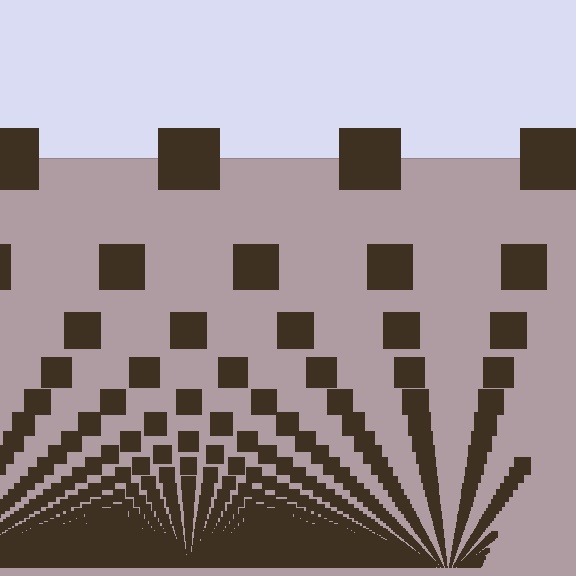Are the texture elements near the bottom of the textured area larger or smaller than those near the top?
Smaller. The gradient is inverted — elements near the bottom are smaller and denser.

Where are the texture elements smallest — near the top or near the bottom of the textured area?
Near the bottom.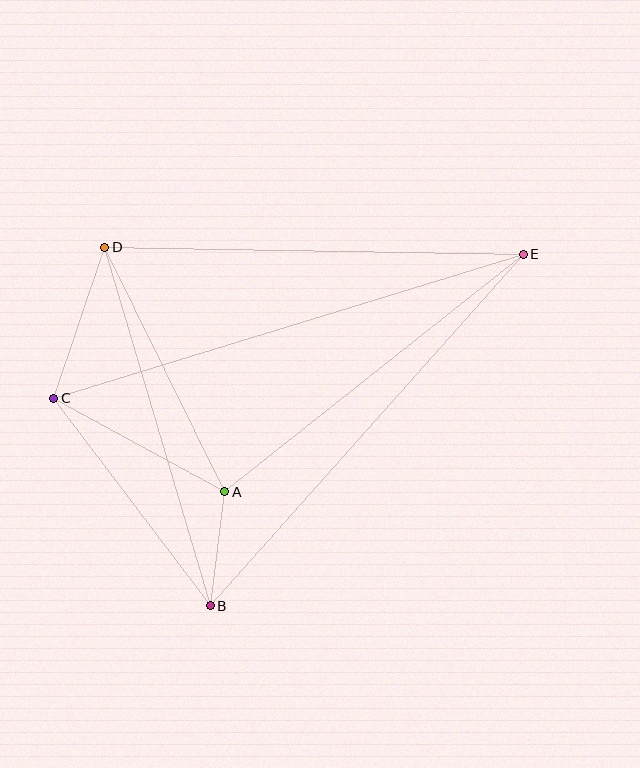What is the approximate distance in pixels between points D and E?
The distance between D and E is approximately 418 pixels.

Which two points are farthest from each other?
Points C and E are farthest from each other.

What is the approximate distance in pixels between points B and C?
The distance between B and C is approximately 260 pixels.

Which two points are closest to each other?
Points A and B are closest to each other.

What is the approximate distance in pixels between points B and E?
The distance between B and E is approximately 470 pixels.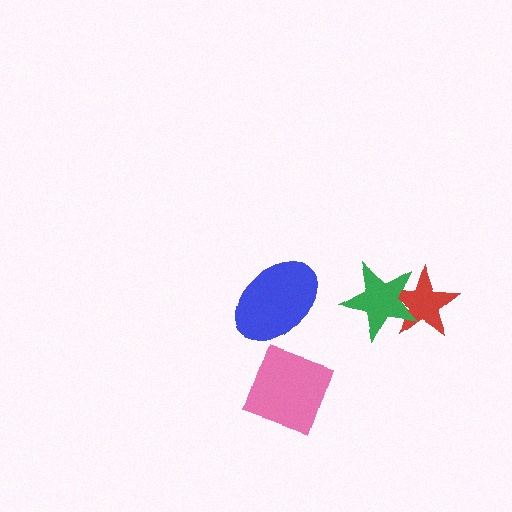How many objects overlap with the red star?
1 object overlaps with the red star.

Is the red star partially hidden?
Yes, it is partially covered by another shape.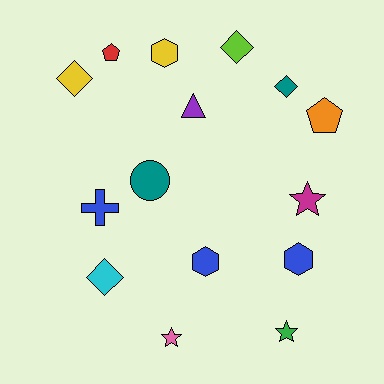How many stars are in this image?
There are 3 stars.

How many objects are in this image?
There are 15 objects.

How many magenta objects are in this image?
There is 1 magenta object.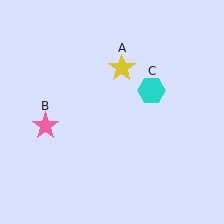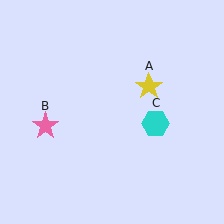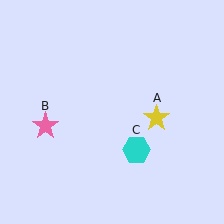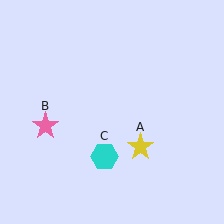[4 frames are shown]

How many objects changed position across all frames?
2 objects changed position: yellow star (object A), cyan hexagon (object C).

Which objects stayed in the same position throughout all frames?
Pink star (object B) remained stationary.